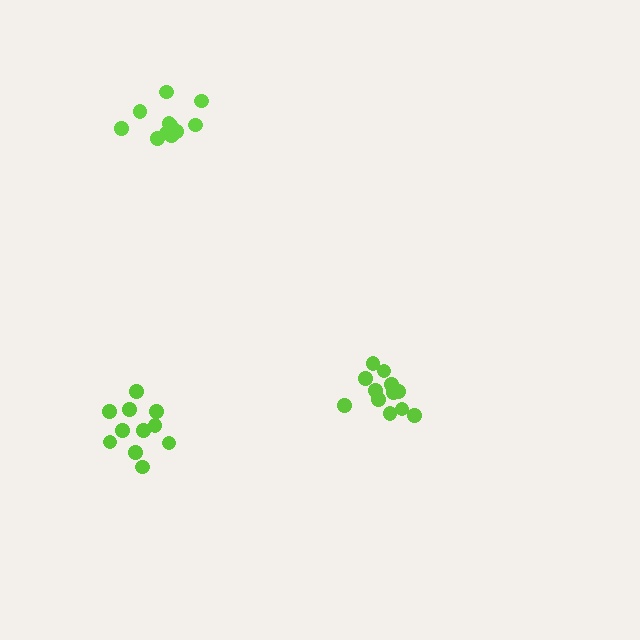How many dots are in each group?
Group 1: 11 dots, Group 2: 12 dots, Group 3: 11 dots (34 total).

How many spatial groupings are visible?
There are 3 spatial groupings.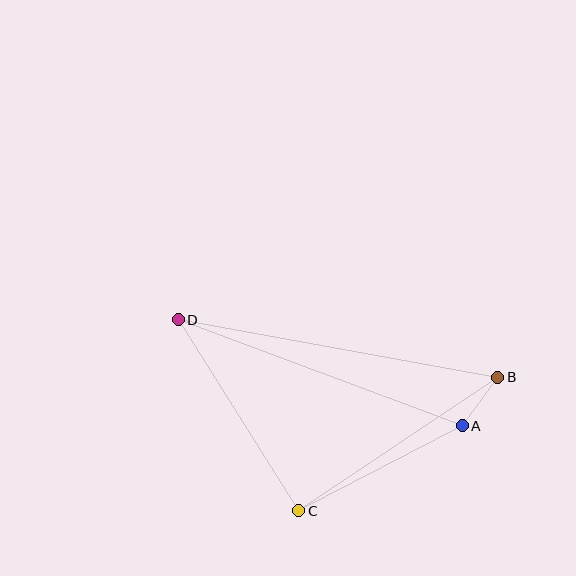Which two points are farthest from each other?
Points B and D are farthest from each other.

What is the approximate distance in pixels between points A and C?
The distance between A and C is approximately 184 pixels.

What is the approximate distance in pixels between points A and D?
The distance between A and D is approximately 303 pixels.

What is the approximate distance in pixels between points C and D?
The distance between C and D is approximately 226 pixels.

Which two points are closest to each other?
Points A and B are closest to each other.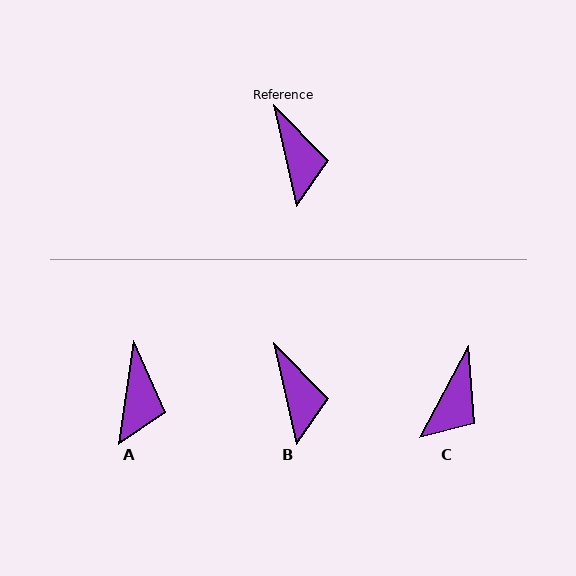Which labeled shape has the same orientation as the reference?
B.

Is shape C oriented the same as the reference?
No, it is off by about 41 degrees.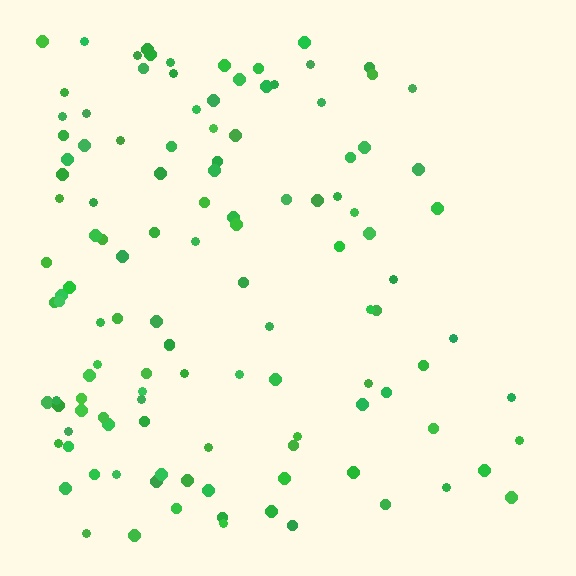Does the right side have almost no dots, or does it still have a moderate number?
Still a moderate number, just noticeably fewer than the left.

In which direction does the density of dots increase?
From right to left, with the left side densest.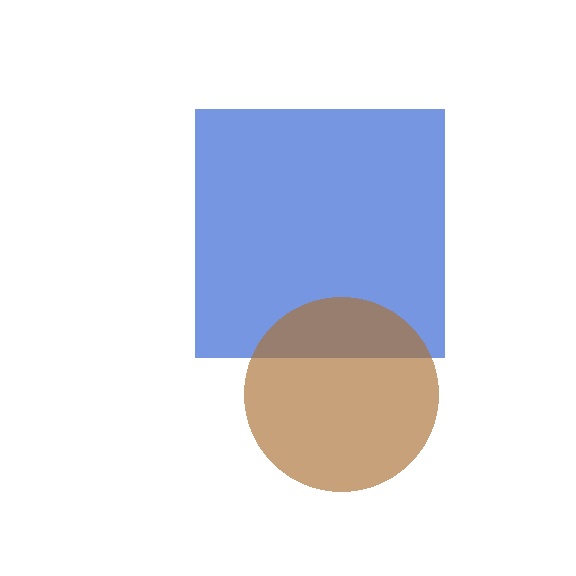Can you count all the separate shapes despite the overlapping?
Yes, there are 2 separate shapes.